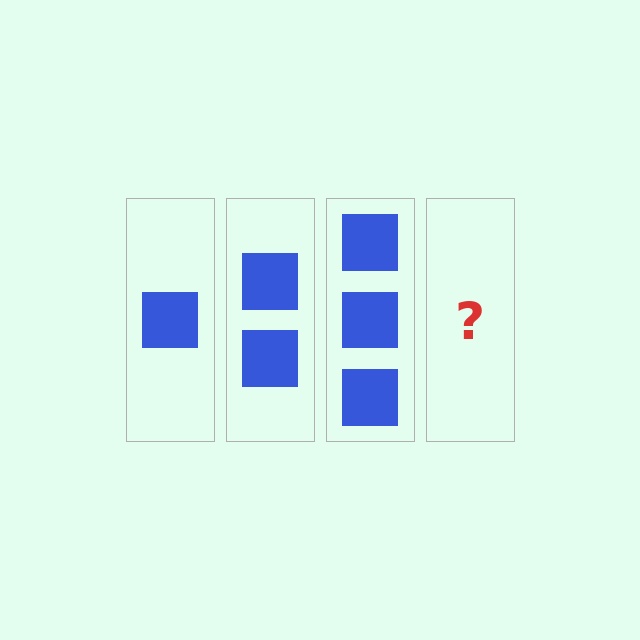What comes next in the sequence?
The next element should be 4 squares.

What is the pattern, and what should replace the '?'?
The pattern is that each step adds one more square. The '?' should be 4 squares.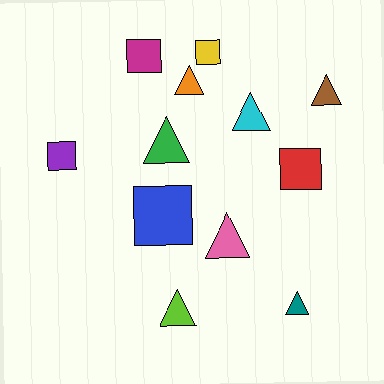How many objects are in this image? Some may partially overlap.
There are 12 objects.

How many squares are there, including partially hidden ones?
There are 5 squares.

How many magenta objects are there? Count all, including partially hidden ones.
There is 1 magenta object.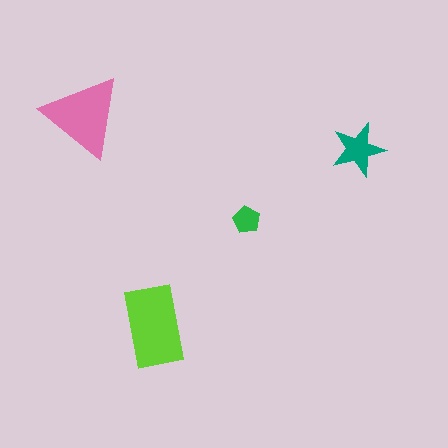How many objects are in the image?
There are 4 objects in the image.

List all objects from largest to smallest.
The lime rectangle, the pink triangle, the teal star, the green pentagon.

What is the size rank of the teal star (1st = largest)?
3rd.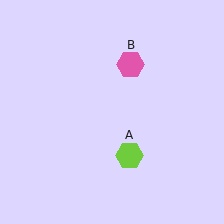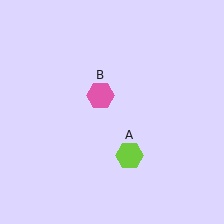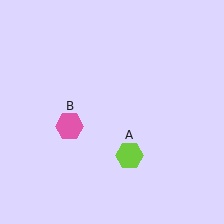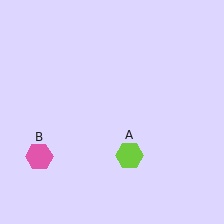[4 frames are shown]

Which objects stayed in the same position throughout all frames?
Lime hexagon (object A) remained stationary.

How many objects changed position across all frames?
1 object changed position: pink hexagon (object B).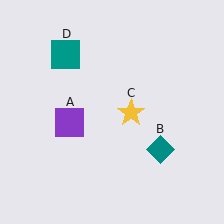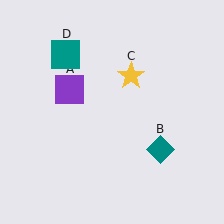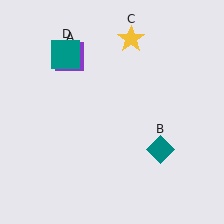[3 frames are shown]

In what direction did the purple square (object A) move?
The purple square (object A) moved up.